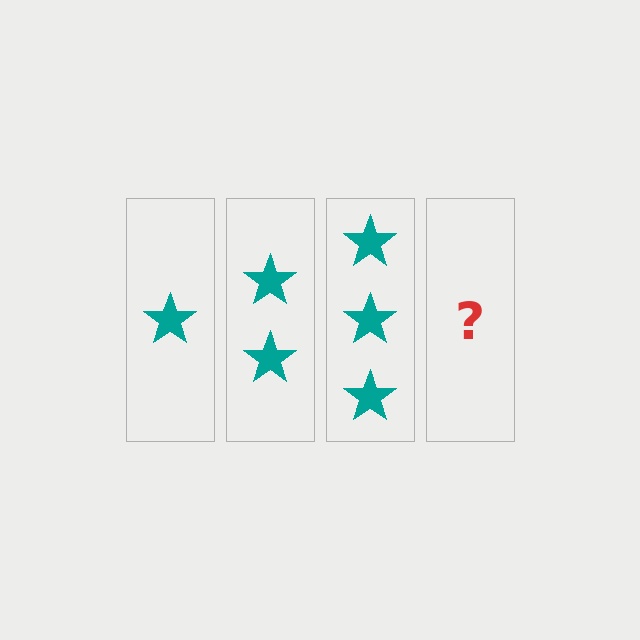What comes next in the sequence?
The next element should be 4 stars.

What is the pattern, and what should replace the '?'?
The pattern is that each step adds one more star. The '?' should be 4 stars.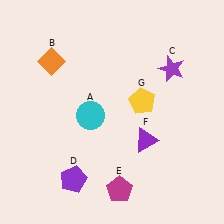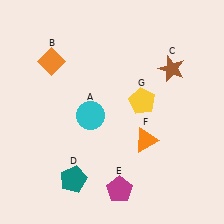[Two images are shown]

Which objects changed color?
C changed from purple to brown. D changed from purple to teal. F changed from purple to orange.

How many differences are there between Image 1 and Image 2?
There are 3 differences between the two images.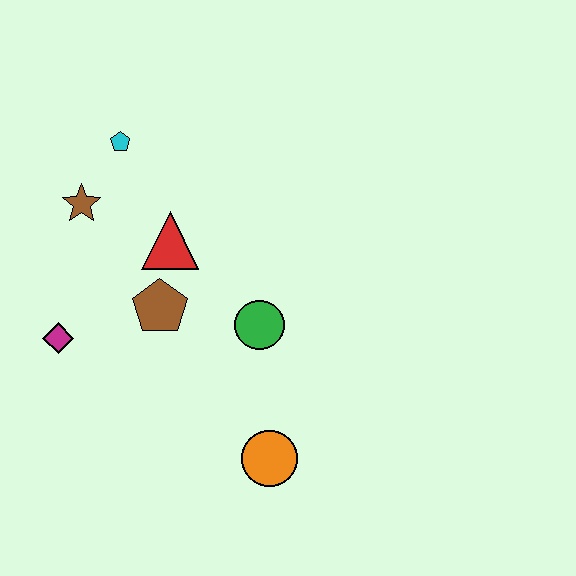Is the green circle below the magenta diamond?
No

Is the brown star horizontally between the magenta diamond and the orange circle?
Yes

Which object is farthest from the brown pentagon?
The orange circle is farthest from the brown pentagon.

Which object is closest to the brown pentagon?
The red triangle is closest to the brown pentagon.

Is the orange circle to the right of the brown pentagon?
Yes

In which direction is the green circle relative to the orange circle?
The green circle is above the orange circle.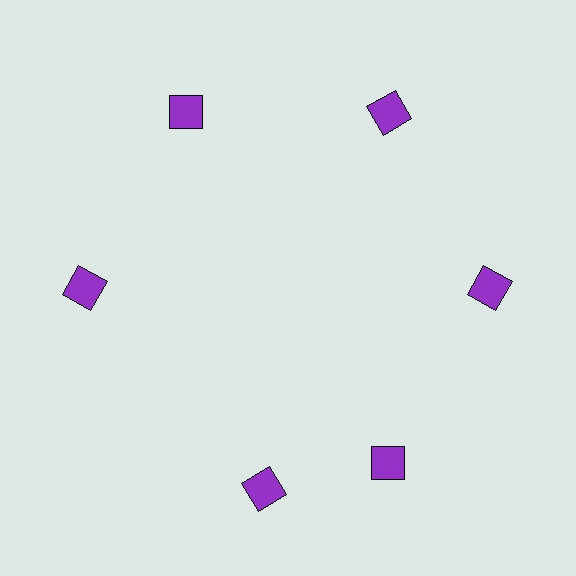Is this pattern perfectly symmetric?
No. The 6 purple squares are arranged in a ring, but one element near the 7 o'clock position is rotated out of alignment along the ring, breaking the 6-fold rotational symmetry.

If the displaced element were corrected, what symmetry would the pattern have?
It would have 6-fold rotational symmetry — the pattern would map onto itself every 60 degrees.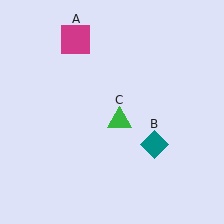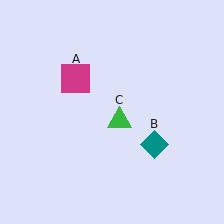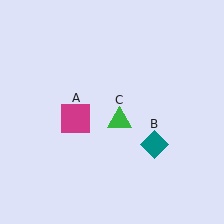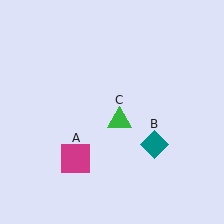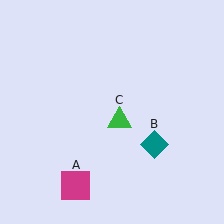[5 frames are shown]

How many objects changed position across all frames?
1 object changed position: magenta square (object A).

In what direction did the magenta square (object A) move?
The magenta square (object A) moved down.